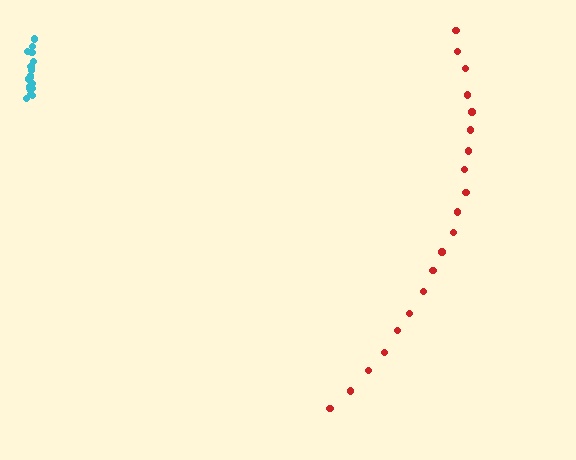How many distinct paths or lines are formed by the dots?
There are 2 distinct paths.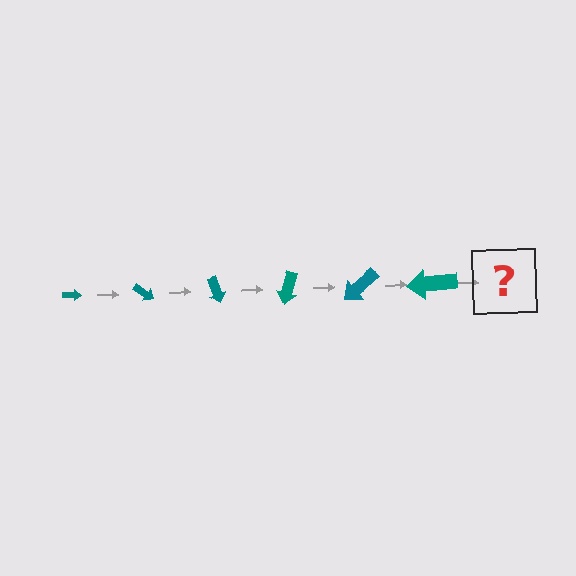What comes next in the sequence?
The next element should be an arrow, larger than the previous one and rotated 210 degrees from the start.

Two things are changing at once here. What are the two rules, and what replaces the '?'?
The two rules are that the arrow grows larger each step and it rotates 35 degrees each step. The '?' should be an arrow, larger than the previous one and rotated 210 degrees from the start.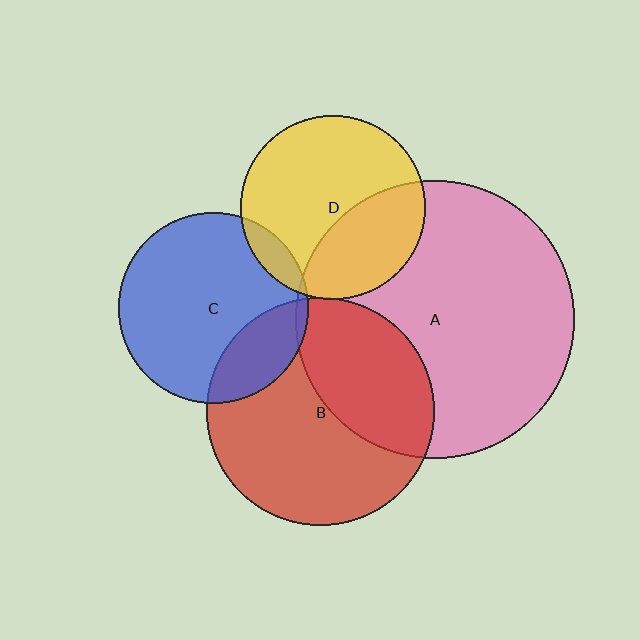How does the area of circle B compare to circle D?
Approximately 1.5 times.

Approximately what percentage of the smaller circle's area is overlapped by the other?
Approximately 5%.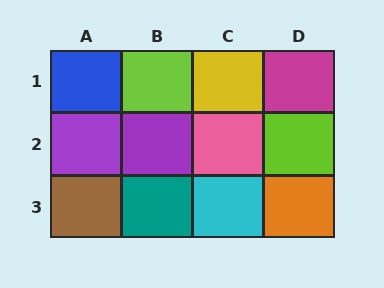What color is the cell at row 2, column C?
Pink.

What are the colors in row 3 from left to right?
Brown, teal, cyan, orange.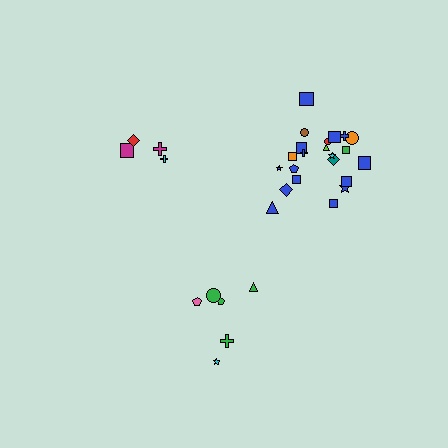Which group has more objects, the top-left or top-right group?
The top-right group.